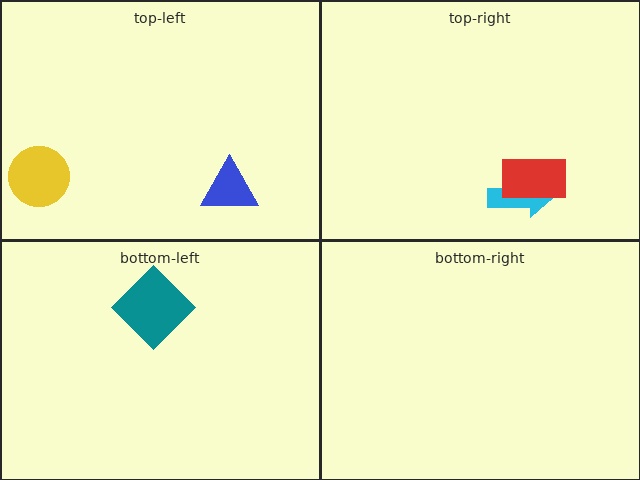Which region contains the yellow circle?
The top-left region.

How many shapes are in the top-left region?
2.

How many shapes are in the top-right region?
2.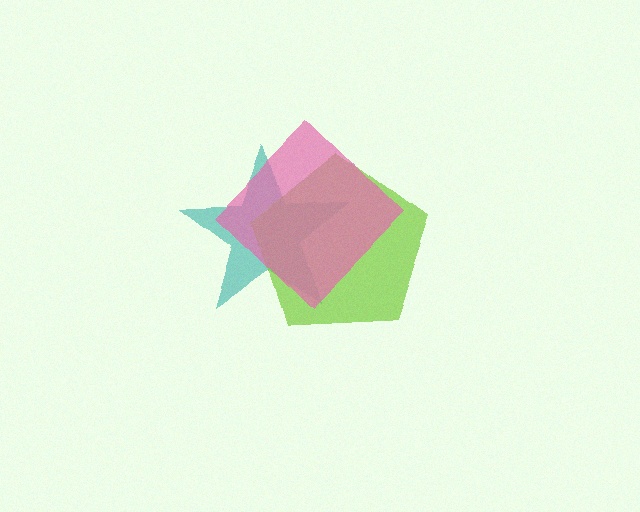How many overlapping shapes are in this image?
There are 3 overlapping shapes in the image.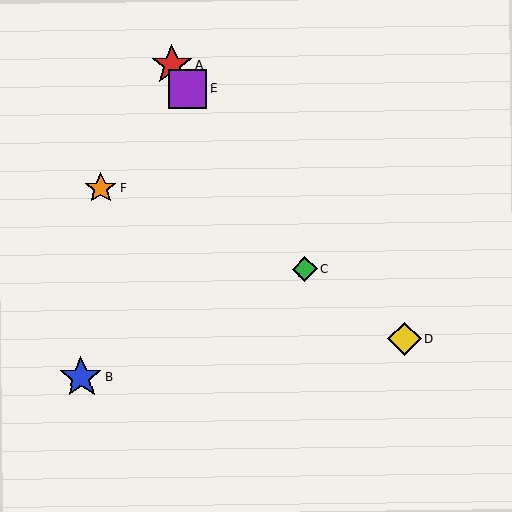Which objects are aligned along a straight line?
Objects A, C, E are aligned along a straight line.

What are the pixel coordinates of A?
Object A is at (172, 65).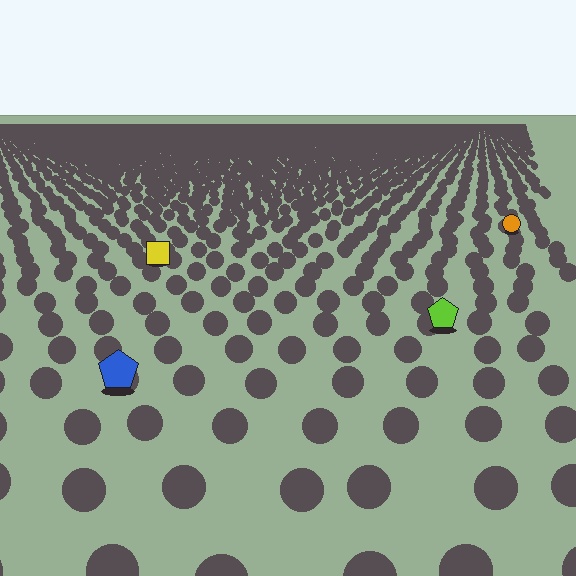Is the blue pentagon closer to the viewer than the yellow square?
Yes. The blue pentagon is closer — you can tell from the texture gradient: the ground texture is coarser near it.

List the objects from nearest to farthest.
From nearest to farthest: the blue pentagon, the lime pentagon, the yellow square, the orange circle.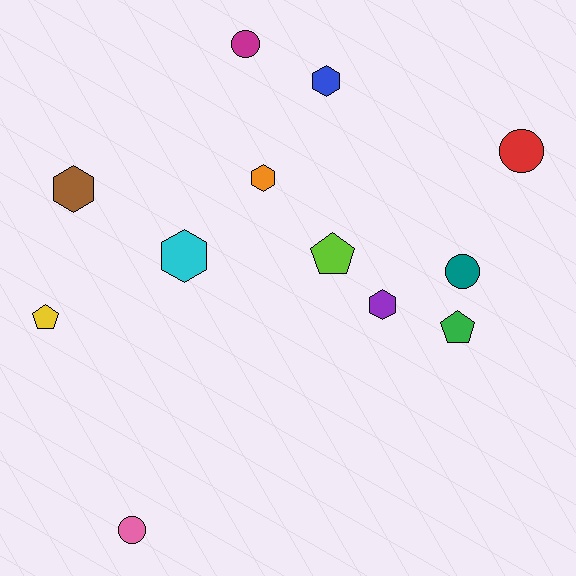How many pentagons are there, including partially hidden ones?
There are 3 pentagons.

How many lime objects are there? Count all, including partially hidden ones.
There is 1 lime object.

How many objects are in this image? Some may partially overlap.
There are 12 objects.